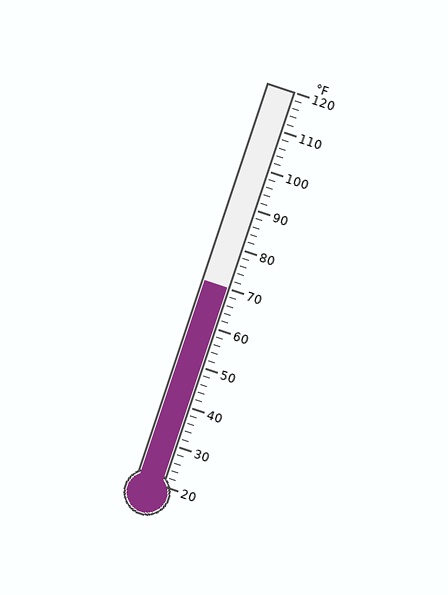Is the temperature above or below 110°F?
The temperature is below 110°F.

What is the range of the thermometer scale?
The thermometer scale ranges from 20°F to 120°F.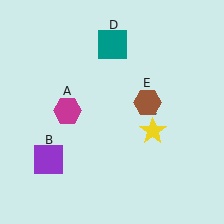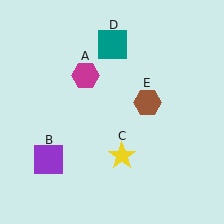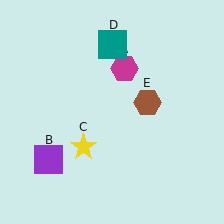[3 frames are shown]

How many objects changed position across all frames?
2 objects changed position: magenta hexagon (object A), yellow star (object C).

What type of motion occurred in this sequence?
The magenta hexagon (object A), yellow star (object C) rotated clockwise around the center of the scene.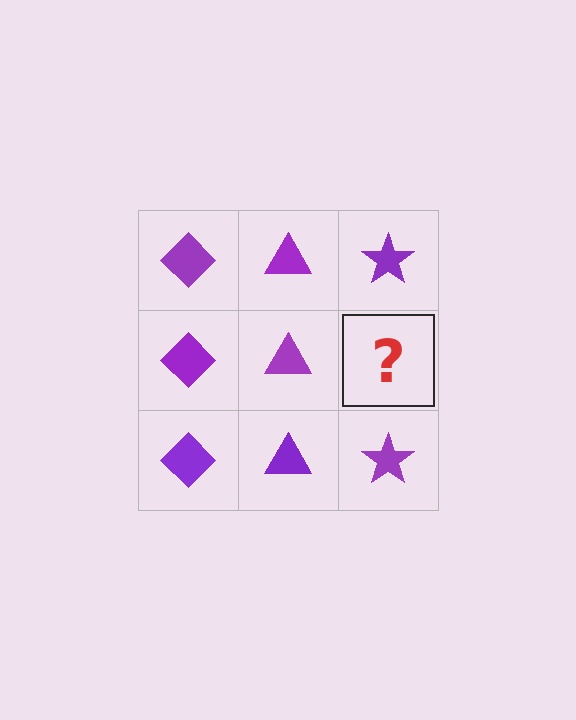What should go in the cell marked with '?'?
The missing cell should contain a purple star.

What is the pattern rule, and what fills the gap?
The rule is that each column has a consistent shape. The gap should be filled with a purple star.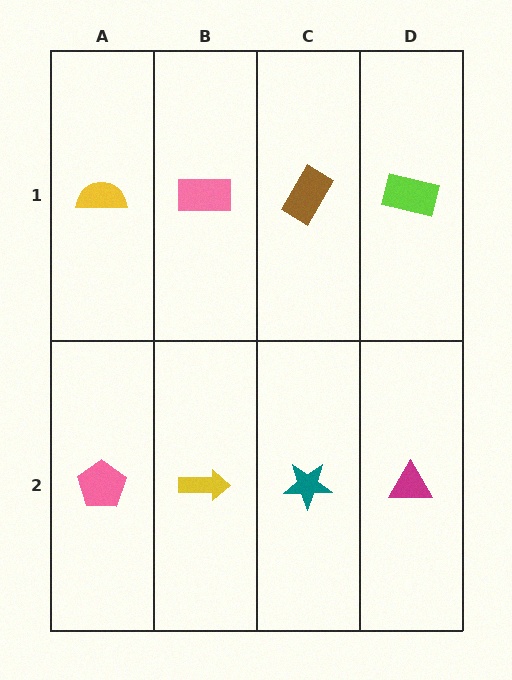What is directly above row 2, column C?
A brown rectangle.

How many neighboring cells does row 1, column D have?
2.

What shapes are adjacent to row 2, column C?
A brown rectangle (row 1, column C), a yellow arrow (row 2, column B), a magenta triangle (row 2, column D).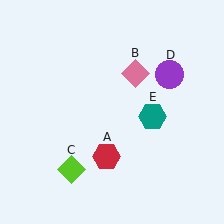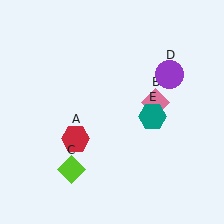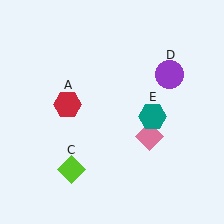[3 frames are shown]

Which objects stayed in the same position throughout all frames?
Lime diamond (object C) and purple circle (object D) and teal hexagon (object E) remained stationary.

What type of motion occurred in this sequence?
The red hexagon (object A), pink diamond (object B) rotated clockwise around the center of the scene.